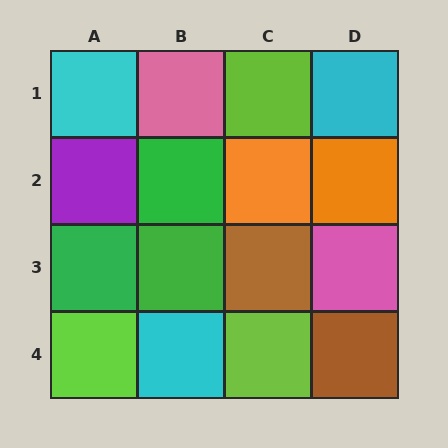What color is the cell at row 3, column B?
Green.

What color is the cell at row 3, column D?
Pink.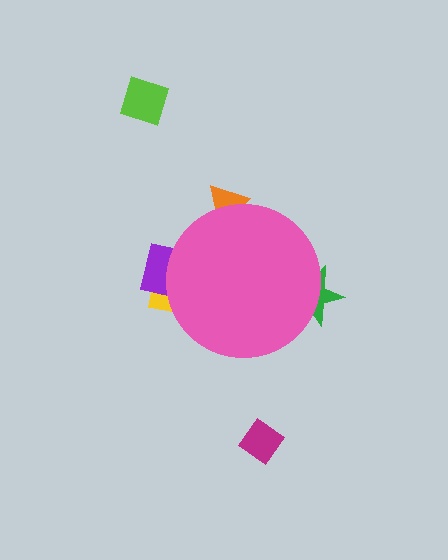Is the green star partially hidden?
Yes, the green star is partially hidden behind the pink circle.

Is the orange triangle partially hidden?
Yes, the orange triangle is partially hidden behind the pink circle.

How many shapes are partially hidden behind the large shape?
4 shapes are partially hidden.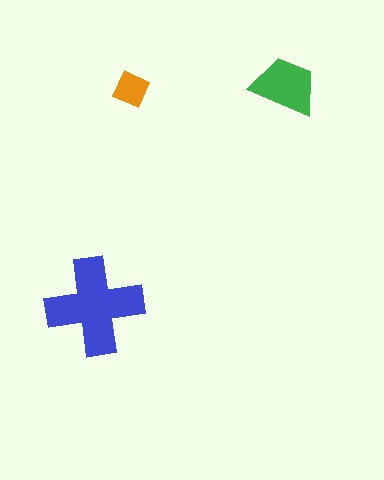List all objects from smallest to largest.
The orange diamond, the green trapezoid, the blue cross.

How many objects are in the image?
There are 3 objects in the image.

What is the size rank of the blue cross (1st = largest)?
1st.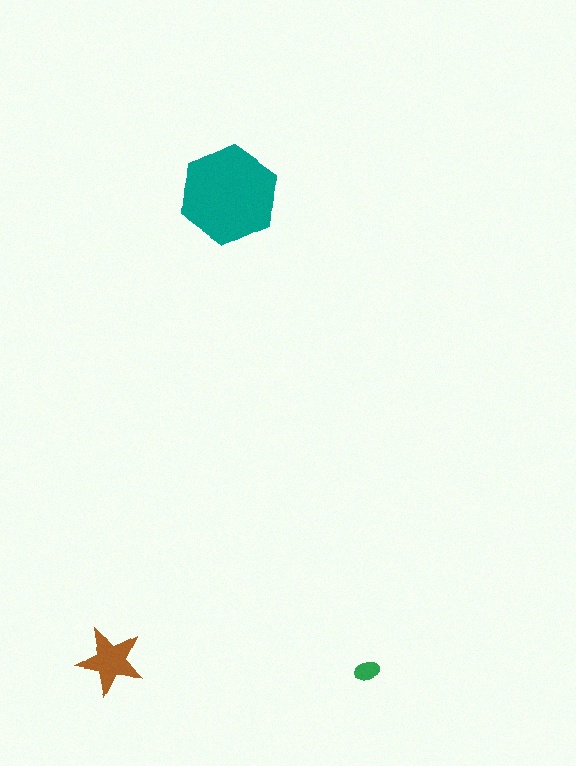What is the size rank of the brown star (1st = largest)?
2nd.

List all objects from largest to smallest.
The teal hexagon, the brown star, the green ellipse.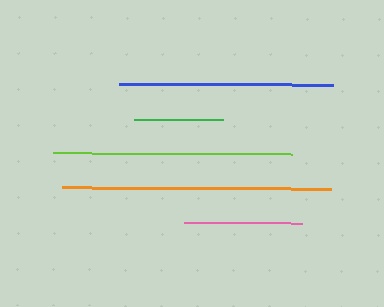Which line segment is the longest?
The orange line is the longest at approximately 269 pixels.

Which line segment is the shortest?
The green line is the shortest at approximately 89 pixels.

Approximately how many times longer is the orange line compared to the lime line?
The orange line is approximately 1.1 times the length of the lime line.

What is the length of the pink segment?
The pink segment is approximately 119 pixels long.